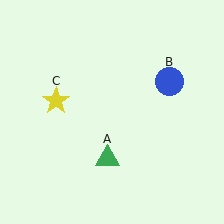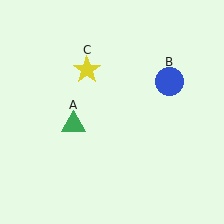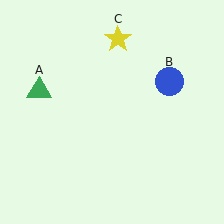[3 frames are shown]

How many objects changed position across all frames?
2 objects changed position: green triangle (object A), yellow star (object C).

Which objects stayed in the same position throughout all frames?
Blue circle (object B) remained stationary.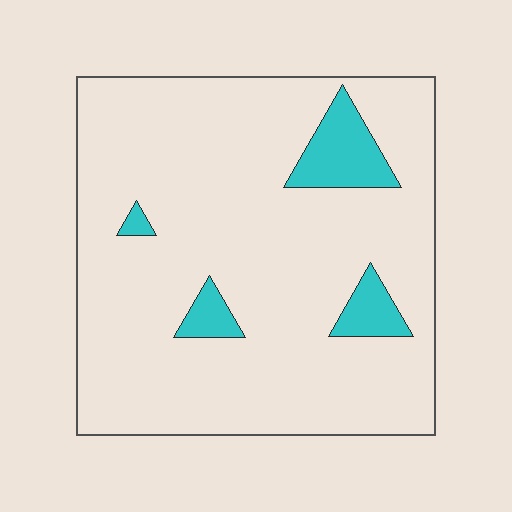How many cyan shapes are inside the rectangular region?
4.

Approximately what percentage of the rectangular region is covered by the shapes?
Approximately 10%.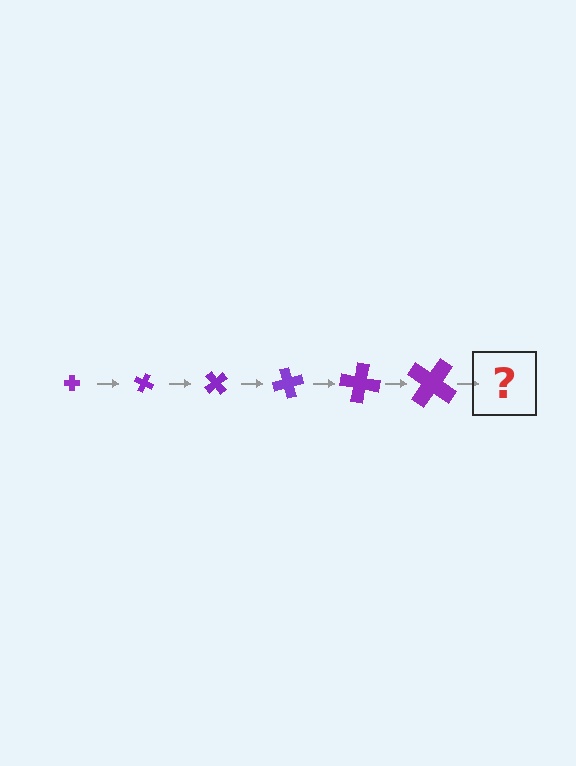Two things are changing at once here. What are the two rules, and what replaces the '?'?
The two rules are that the cross grows larger each step and it rotates 25 degrees each step. The '?' should be a cross, larger than the previous one and rotated 150 degrees from the start.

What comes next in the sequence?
The next element should be a cross, larger than the previous one and rotated 150 degrees from the start.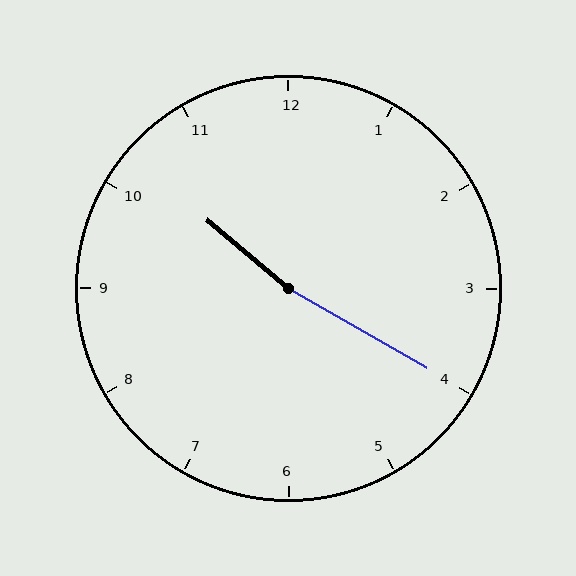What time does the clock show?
10:20.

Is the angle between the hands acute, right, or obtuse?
It is obtuse.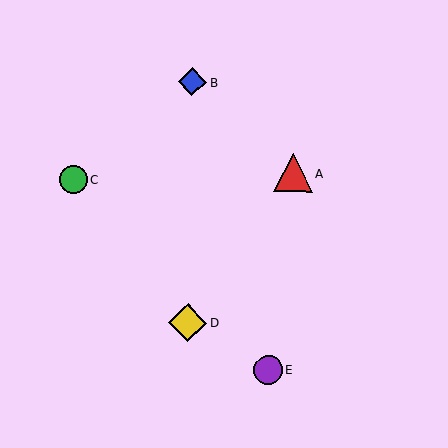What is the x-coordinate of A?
Object A is at x≈293.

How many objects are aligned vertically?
2 objects (B, D) are aligned vertically.